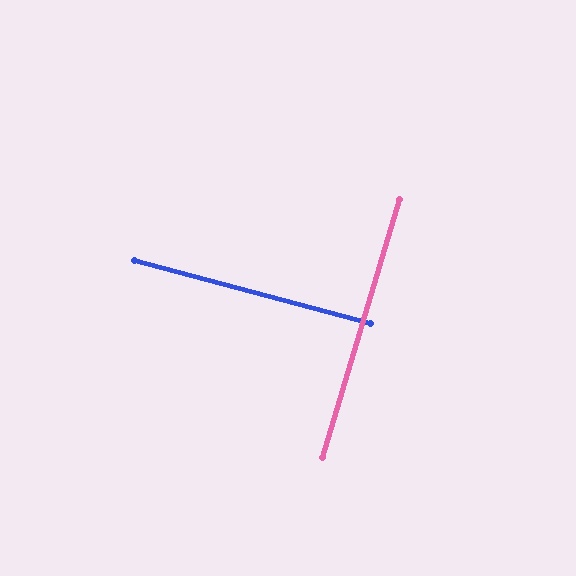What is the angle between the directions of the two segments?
Approximately 88 degrees.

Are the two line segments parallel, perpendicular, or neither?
Perpendicular — they meet at approximately 88°.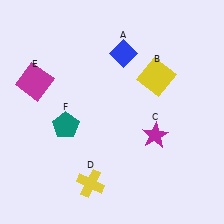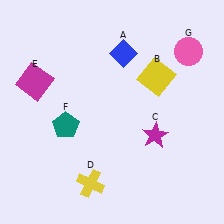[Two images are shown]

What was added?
A pink circle (G) was added in Image 2.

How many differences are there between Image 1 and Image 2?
There is 1 difference between the two images.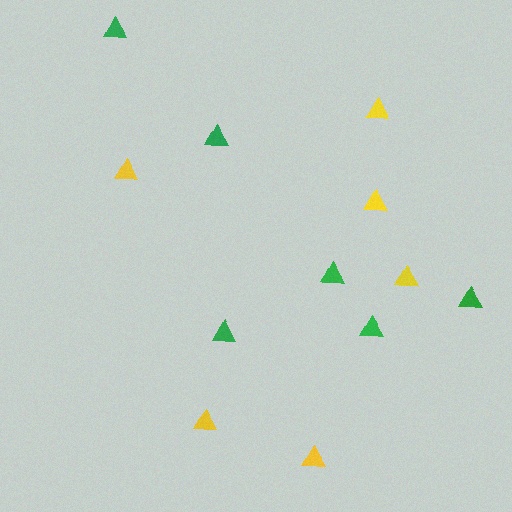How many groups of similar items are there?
There are 2 groups: one group of yellow triangles (6) and one group of green triangles (6).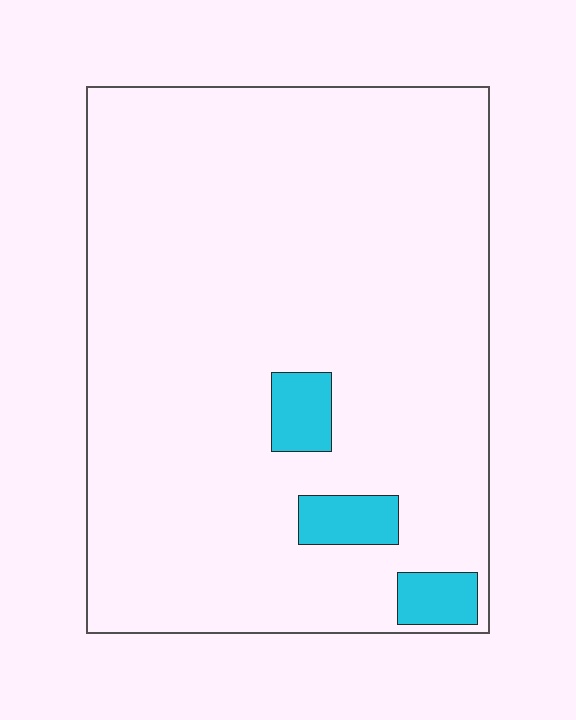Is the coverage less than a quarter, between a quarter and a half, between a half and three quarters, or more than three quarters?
Less than a quarter.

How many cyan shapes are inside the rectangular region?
3.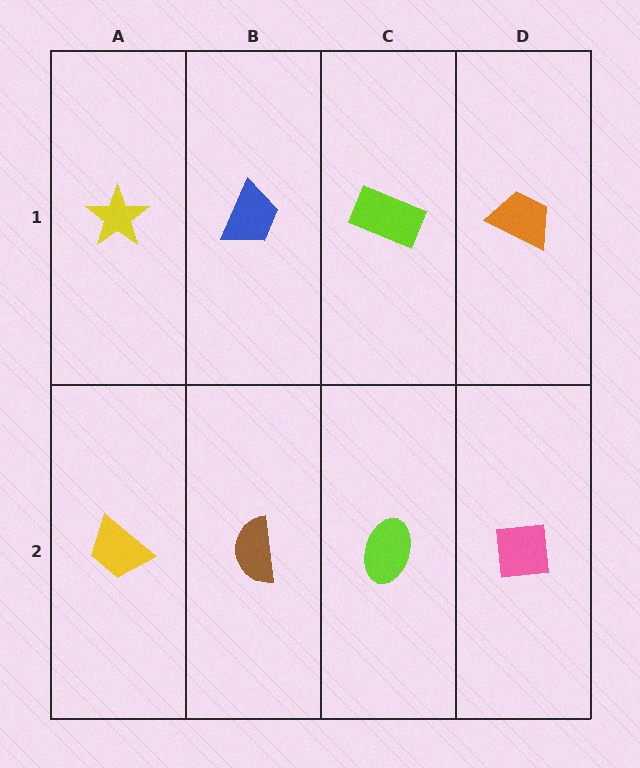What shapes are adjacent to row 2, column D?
An orange trapezoid (row 1, column D), a lime ellipse (row 2, column C).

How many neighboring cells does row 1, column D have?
2.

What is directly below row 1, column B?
A brown semicircle.